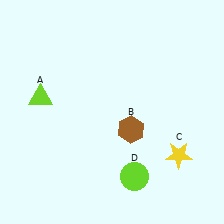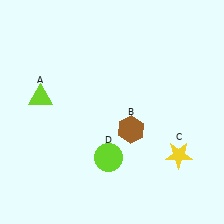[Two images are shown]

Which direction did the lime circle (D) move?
The lime circle (D) moved left.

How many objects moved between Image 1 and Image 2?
1 object moved between the two images.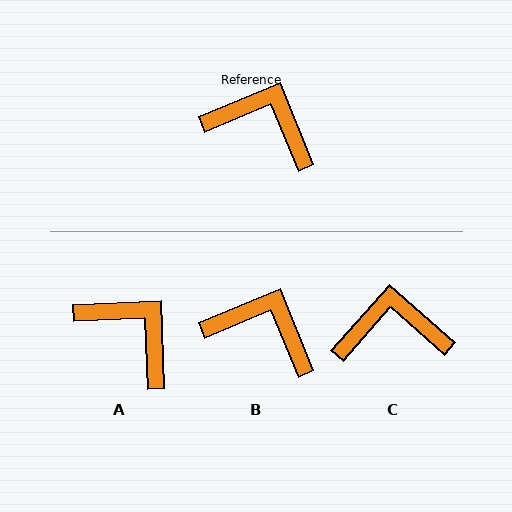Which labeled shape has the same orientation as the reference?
B.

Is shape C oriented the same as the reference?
No, it is off by about 26 degrees.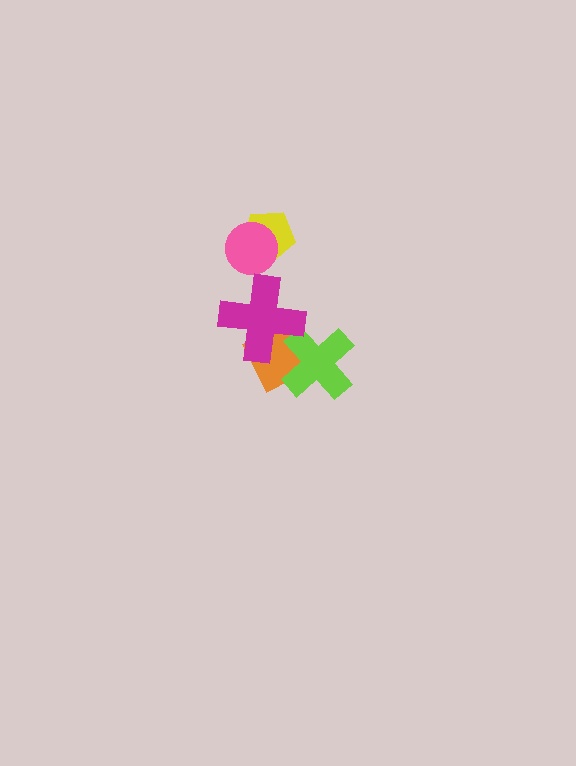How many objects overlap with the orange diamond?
2 objects overlap with the orange diamond.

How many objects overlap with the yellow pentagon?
1 object overlaps with the yellow pentagon.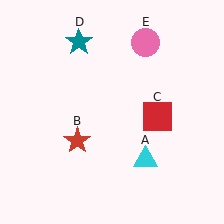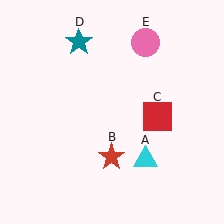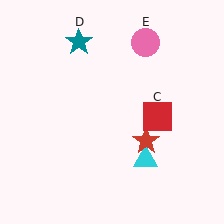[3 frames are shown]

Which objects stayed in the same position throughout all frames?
Cyan triangle (object A) and red square (object C) and teal star (object D) and pink circle (object E) remained stationary.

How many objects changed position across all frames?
1 object changed position: red star (object B).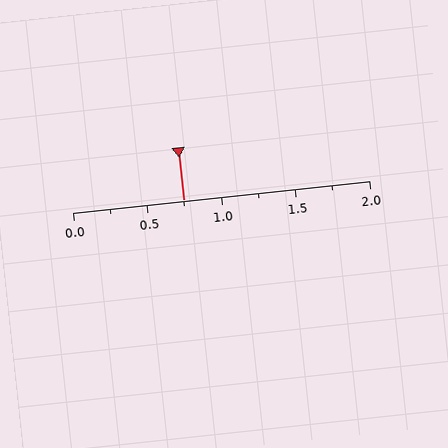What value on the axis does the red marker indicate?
The marker indicates approximately 0.75.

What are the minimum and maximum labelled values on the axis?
The axis runs from 0.0 to 2.0.